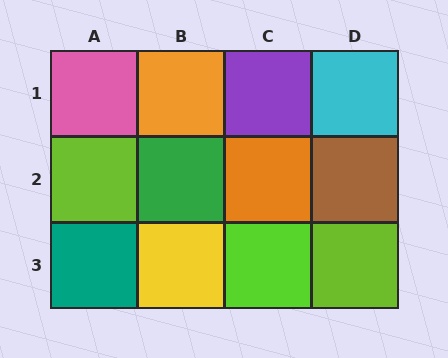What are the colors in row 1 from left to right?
Pink, orange, purple, cyan.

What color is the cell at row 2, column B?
Green.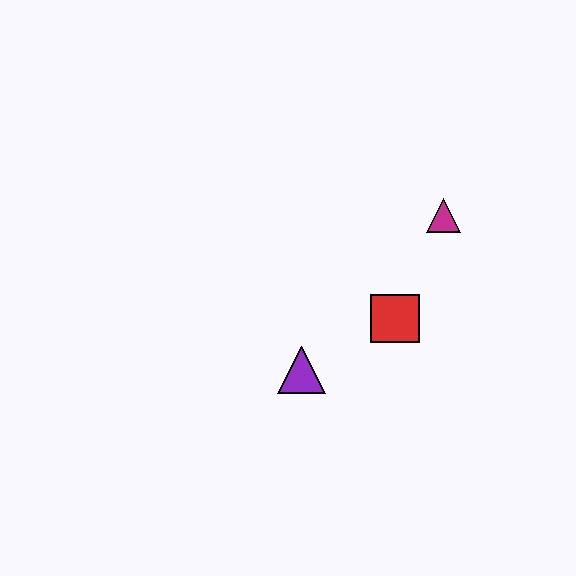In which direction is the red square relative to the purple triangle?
The red square is to the right of the purple triangle.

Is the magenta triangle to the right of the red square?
Yes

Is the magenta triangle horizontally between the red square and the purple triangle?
No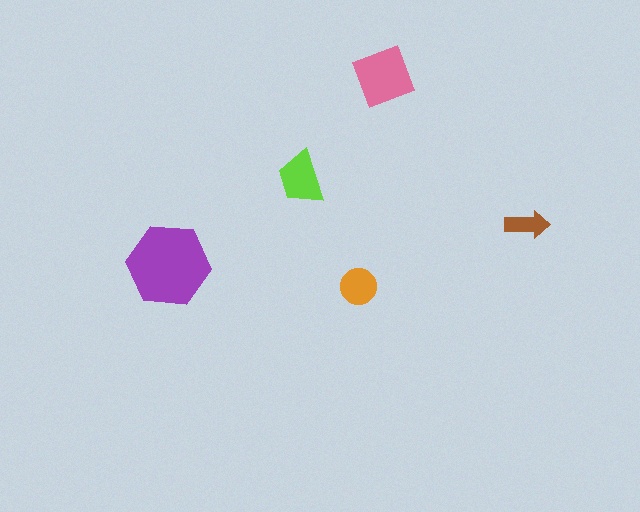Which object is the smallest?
The brown arrow.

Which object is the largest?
The purple hexagon.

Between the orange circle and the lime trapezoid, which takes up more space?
The lime trapezoid.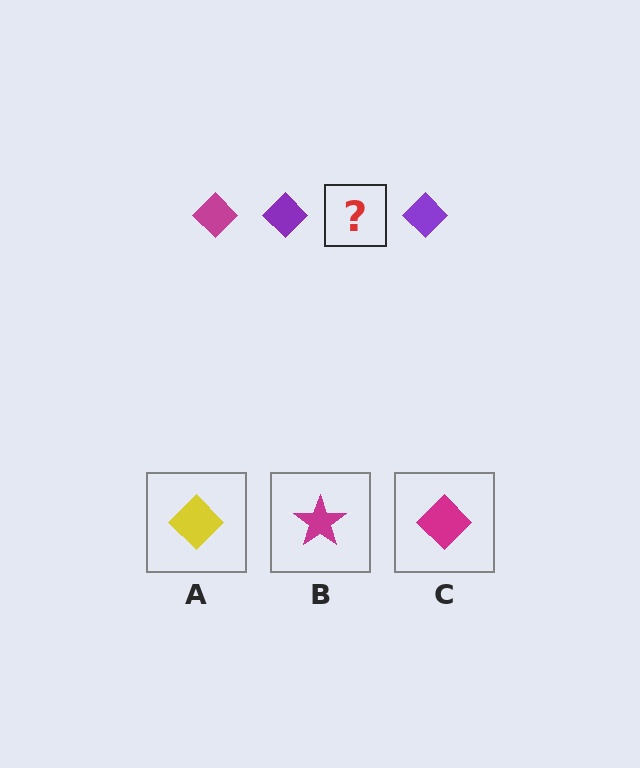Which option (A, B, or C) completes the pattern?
C.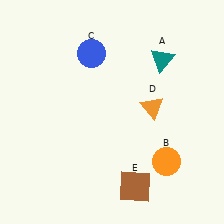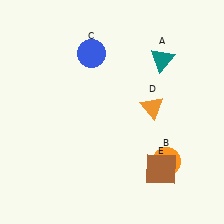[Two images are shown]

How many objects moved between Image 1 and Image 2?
1 object moved between the two images.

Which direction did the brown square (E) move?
The brown square (E) moved right.